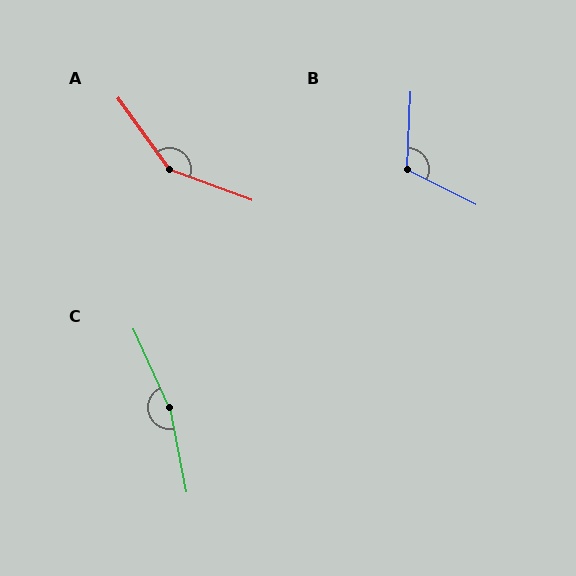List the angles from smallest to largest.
B (114°), A (146°), C (166°).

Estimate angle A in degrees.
Approximately 146 degrees.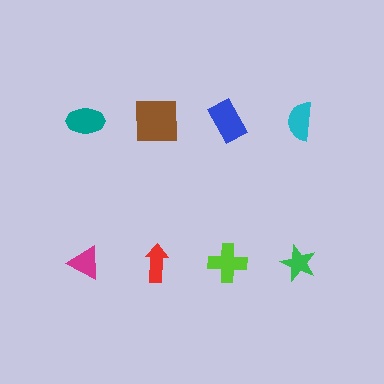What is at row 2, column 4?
A green star.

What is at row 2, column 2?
A red arrow.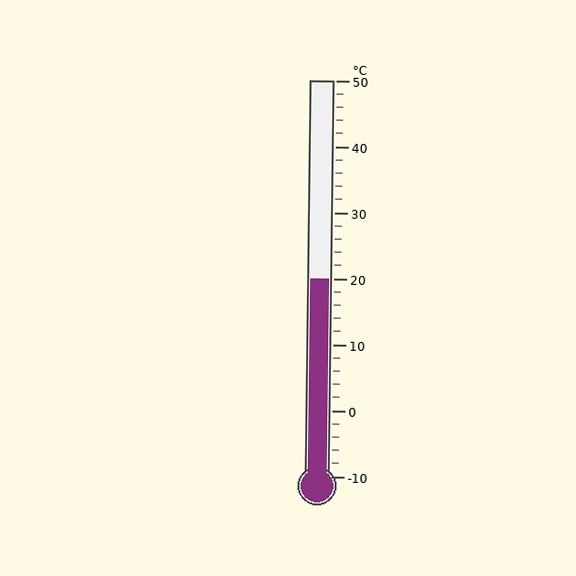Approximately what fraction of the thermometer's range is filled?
The thermometer is filled to approximately 50% of its range.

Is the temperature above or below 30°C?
The temperature is below 30°C.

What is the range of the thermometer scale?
The thermometer scale ranges from -10°C to 50°C.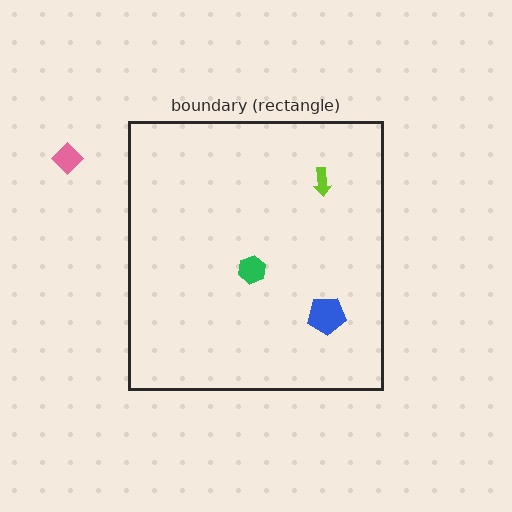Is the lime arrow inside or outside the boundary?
Inside.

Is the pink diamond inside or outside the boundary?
Outside.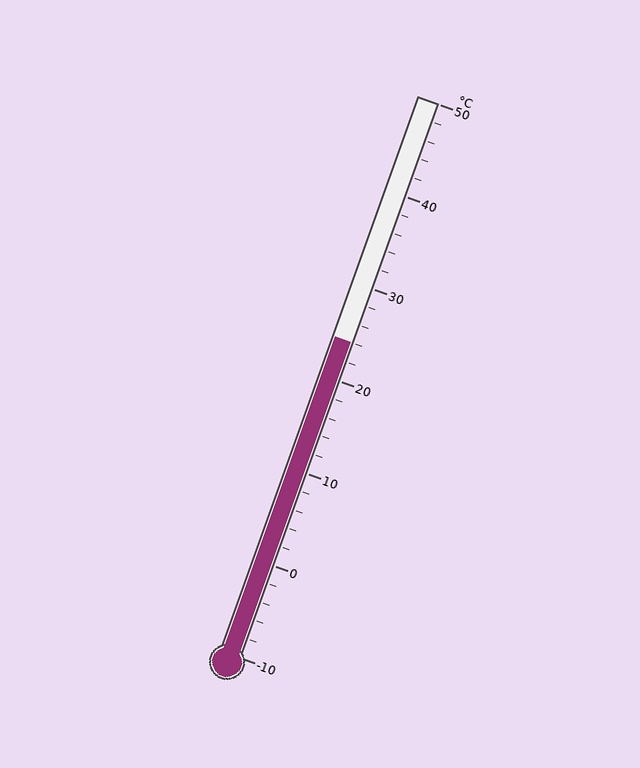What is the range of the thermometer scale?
The thermometer scale ranges from -10°C to 50°C.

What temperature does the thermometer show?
The thermometer shows approximately 24°C.